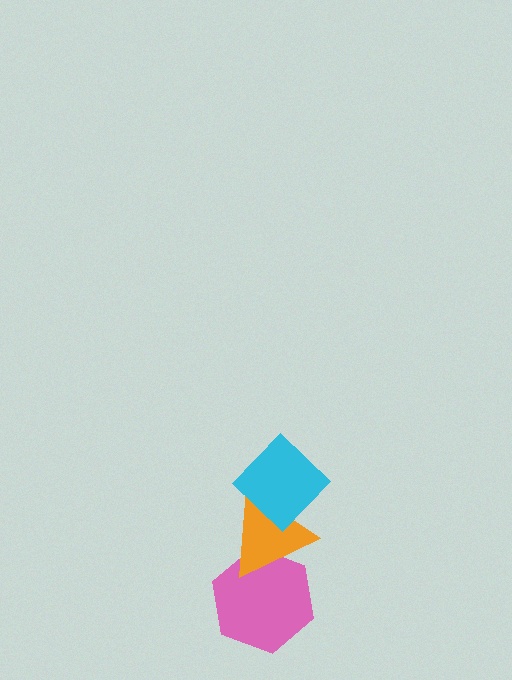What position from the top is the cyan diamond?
The cyan diamond is 1st from the top.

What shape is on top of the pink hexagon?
The orange triangle is on top of the pink hexagon.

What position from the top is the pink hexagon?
The pink hexagon is 3rd from the top.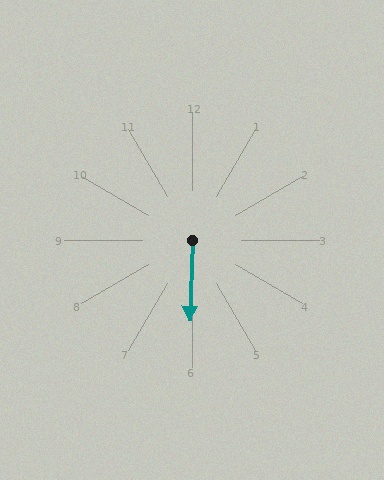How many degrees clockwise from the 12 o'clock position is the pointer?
Approximately 182 degrees.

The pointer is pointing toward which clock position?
Roughly 6 o'clock.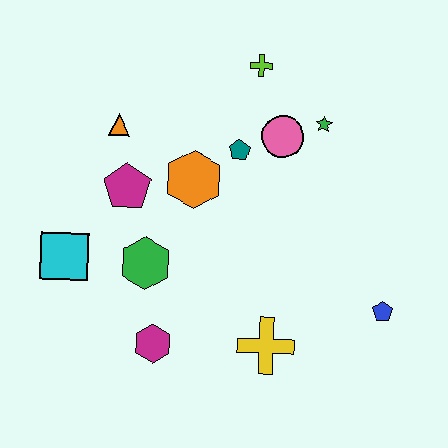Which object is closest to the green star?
The pink circle is closest to the green star.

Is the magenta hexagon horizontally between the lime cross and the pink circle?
No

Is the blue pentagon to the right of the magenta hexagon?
Yes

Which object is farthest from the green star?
The cyan square is farthest from the green star.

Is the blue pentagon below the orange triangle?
Yes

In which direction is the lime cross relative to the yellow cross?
The lime cross is above the yellow cross.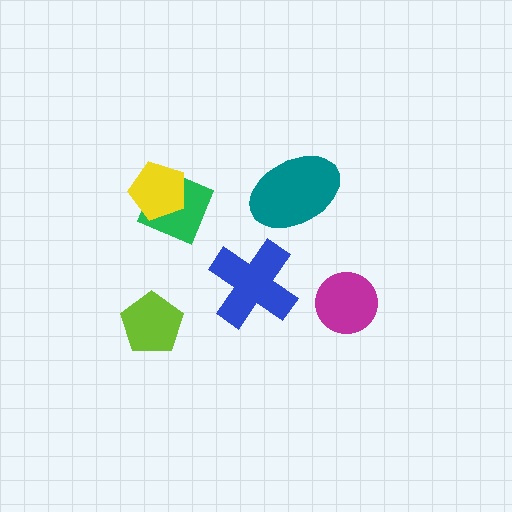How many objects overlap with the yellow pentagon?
1 object overlaps with the yellow pentagon.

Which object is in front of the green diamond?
The yellow pentagon is in front of the green diamond.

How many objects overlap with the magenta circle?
0 objects overlap with the magenta circle.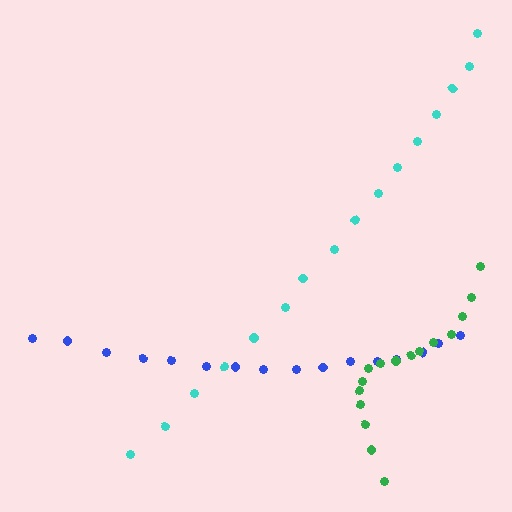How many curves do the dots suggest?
There are 3 distinct paths.